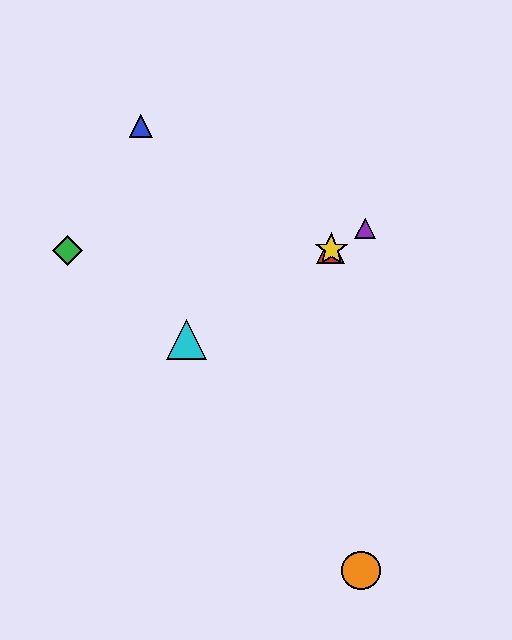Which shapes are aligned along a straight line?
The red triangle, the yellow star, the purple triangle, the cyan triangle are aligned along a straight line.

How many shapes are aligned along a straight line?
4 shapes (the red triangle, the yellow star, the purple triangle, the cyan triangle) are aligned along a straight line.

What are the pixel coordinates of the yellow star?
The yellow star is at (331, 250).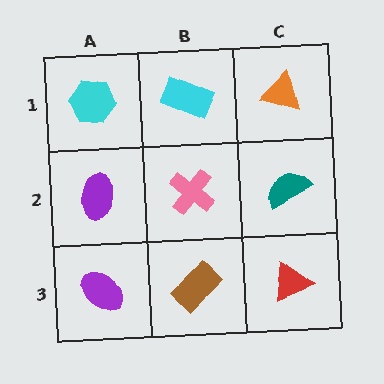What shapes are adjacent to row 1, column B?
A pink cross (row 2, column B), a cyan hexagon (row 1, column A), an orange triangle (row 1, column C).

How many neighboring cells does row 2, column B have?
4.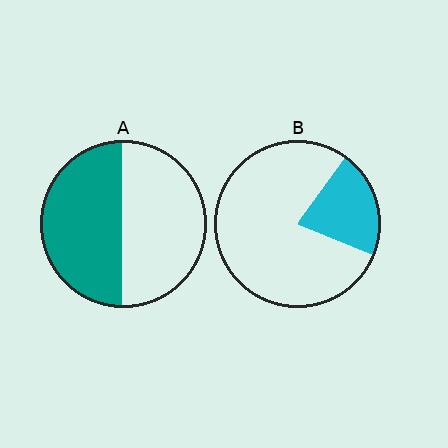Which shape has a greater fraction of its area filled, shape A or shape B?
Shape A.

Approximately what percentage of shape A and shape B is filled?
A is approximately 50% and B is approximately 20%.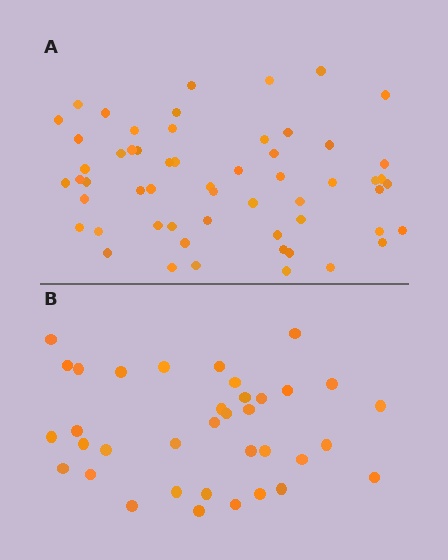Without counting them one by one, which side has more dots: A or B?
Region A (the top region) has more dots.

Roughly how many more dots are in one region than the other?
Region A has approximately 20 more dots than region B.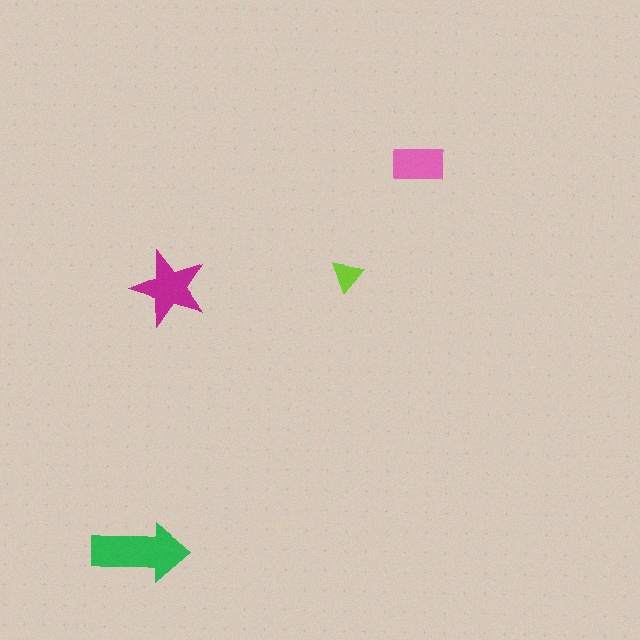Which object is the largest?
The green arrow.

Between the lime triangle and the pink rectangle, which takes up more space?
The pink rectangle.